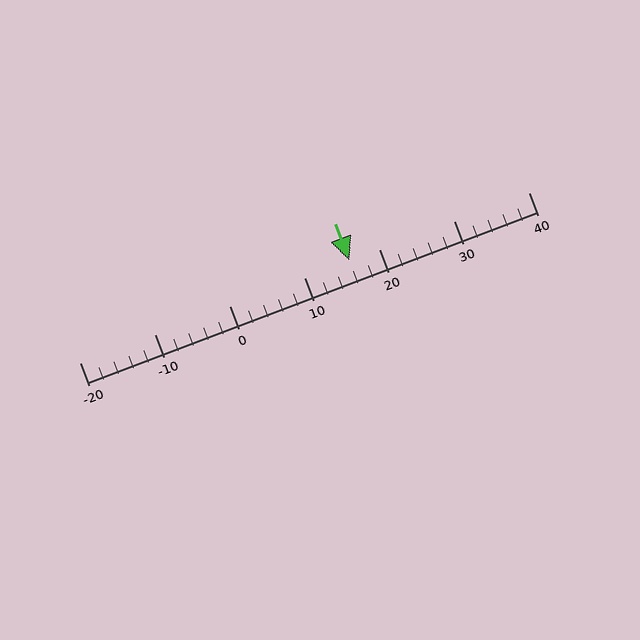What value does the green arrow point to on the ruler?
The green arrow points to approximately 16.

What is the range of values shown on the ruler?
The ruler shows values from -20 to 40.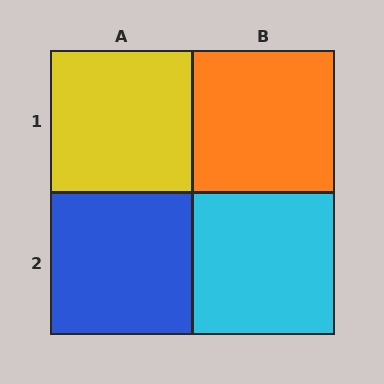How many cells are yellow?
1 cell is yellow.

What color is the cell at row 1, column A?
Yellow.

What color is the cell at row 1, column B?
Orange.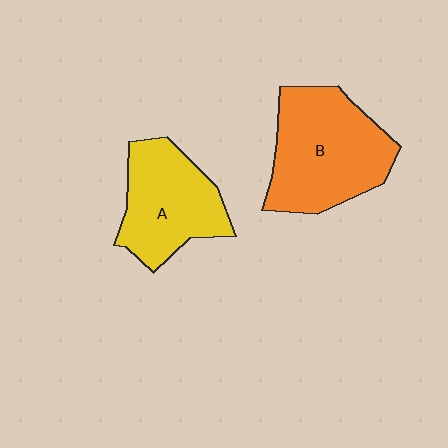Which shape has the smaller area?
Shape A (yellow).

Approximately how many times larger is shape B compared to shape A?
Approximately 1.3 times.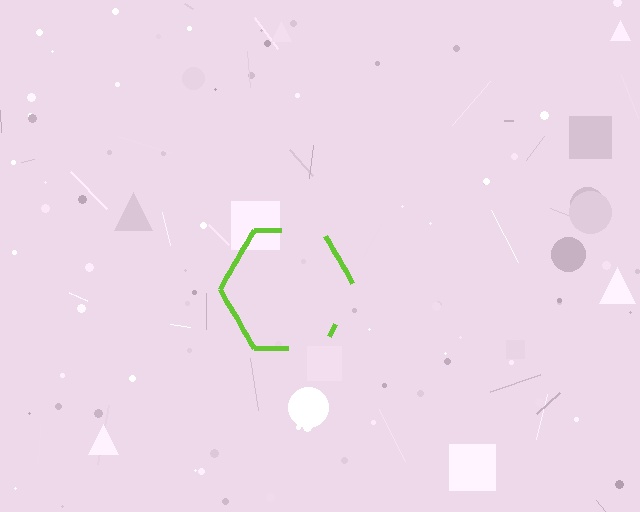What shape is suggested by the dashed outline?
The dashed outline suggests a hexagon.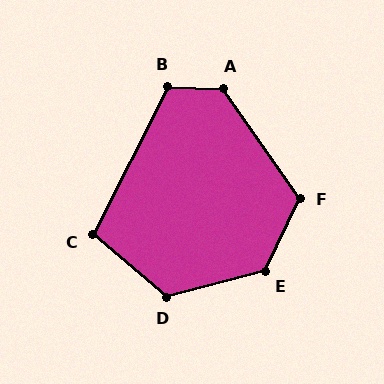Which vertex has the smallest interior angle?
C, at approximately 103 degrees.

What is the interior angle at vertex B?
Approximately 115 degrees (obtuse).